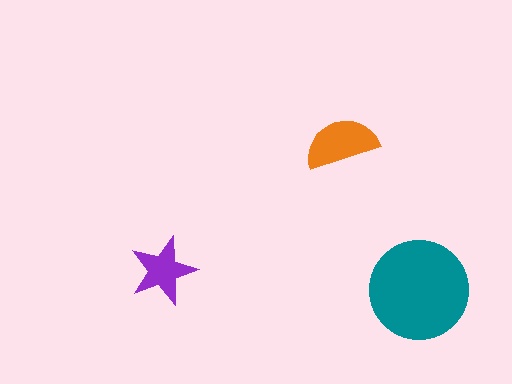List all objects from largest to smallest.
The teal circle, the orange semicircle, the purple star.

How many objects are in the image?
There are 3 objects in the image.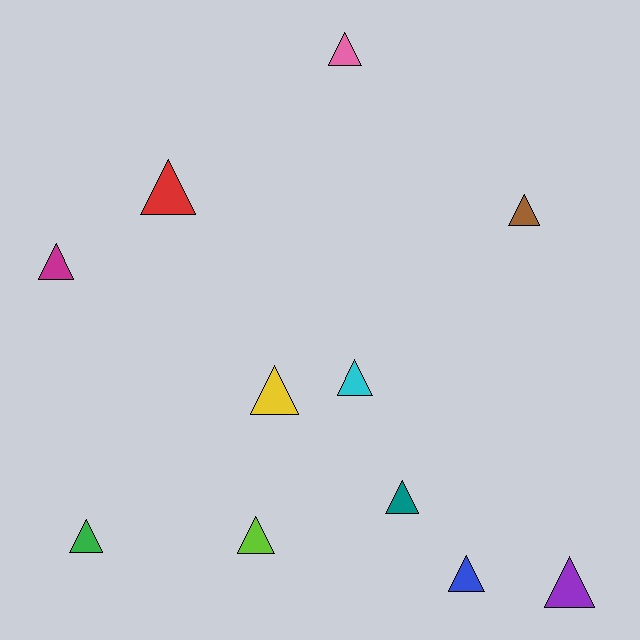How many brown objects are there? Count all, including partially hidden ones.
There is 1 brown object.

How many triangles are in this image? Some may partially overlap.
There are 11 triangles.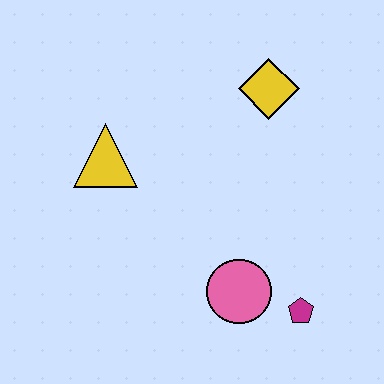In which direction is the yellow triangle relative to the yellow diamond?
The yellow triangle is to the left of the yellow diamond.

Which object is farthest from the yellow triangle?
The magenta pentagon is farthest from the yellow triangle.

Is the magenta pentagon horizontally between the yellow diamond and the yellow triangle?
No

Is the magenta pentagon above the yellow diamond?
No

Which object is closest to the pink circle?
The magenta pentagon is closest to the pink circle.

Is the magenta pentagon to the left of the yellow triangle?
No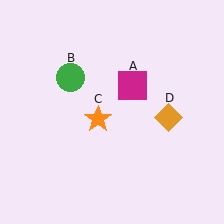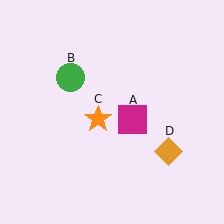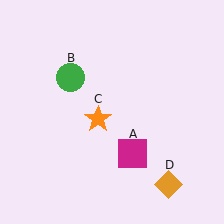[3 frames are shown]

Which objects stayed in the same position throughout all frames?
Green circle (object B) and orange star (object C) remained stationary.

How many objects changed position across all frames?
2 objects changed position: magenta square (object A), orange diamond (object D).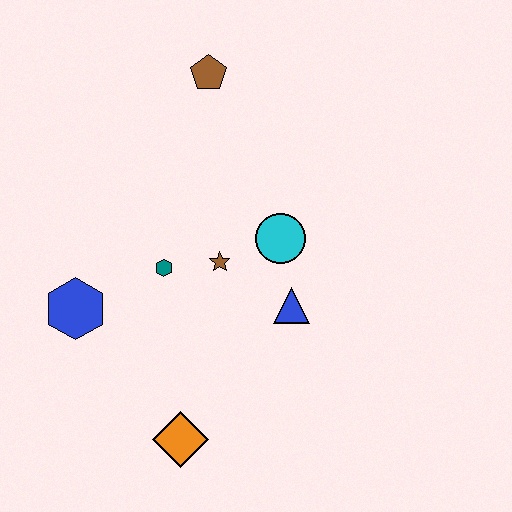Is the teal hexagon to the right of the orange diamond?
No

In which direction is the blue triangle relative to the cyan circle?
The blue triangle is below the cyan circle.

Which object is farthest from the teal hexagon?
The brown pentagon is farthest from the teal hexagon.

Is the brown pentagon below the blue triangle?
No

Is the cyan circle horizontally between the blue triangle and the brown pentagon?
Yes